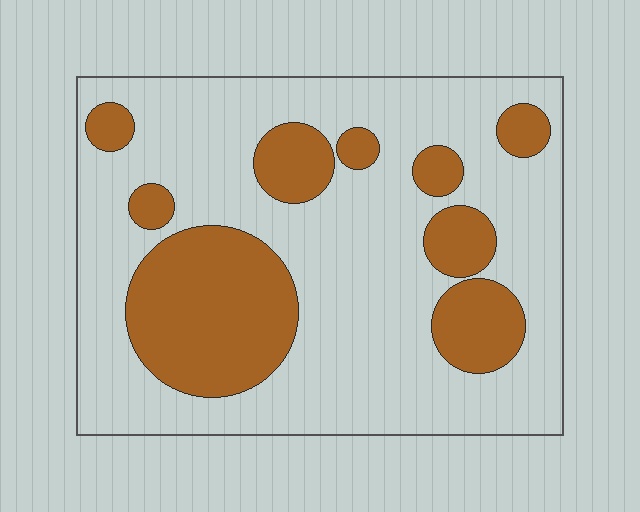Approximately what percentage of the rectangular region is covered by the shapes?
Approximately 30%.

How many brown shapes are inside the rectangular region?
9.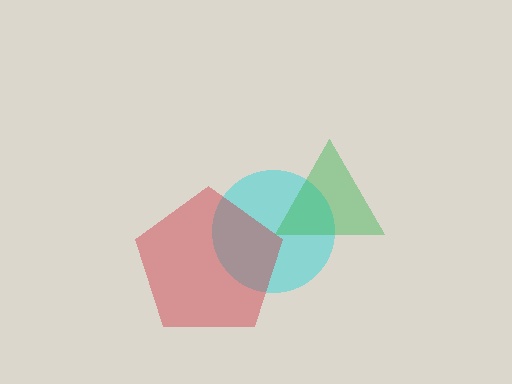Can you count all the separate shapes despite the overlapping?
Yes, there are 3 separate shapes.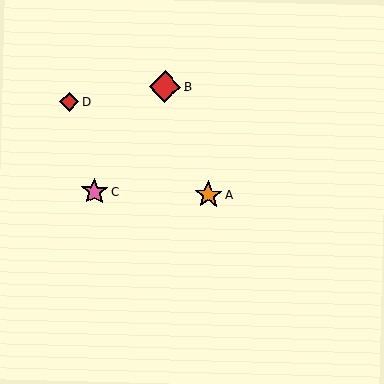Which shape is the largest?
The red diamond (labeled B) is the largest.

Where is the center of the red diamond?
The center of the red diamond is at (165, 86).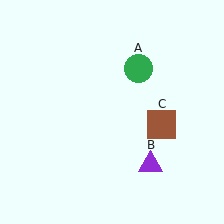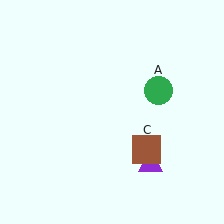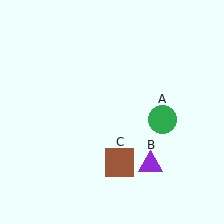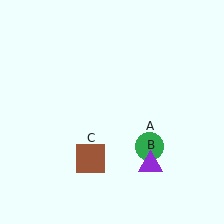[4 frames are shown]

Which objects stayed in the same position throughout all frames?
Purple triangle (object B) remained stationary.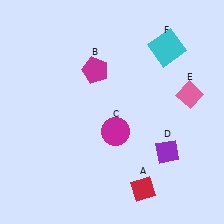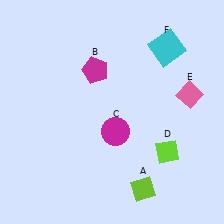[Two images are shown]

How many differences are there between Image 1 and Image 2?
There are 2 differences between the two images.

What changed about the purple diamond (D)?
In Image 1, D is purple. In Image 2, it changed to lime.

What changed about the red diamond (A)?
In Image 1, A is red. In Image 2, it changed to lime.